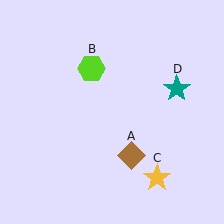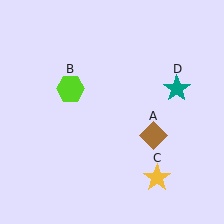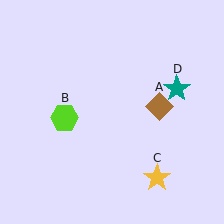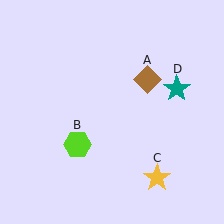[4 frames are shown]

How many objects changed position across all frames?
2 objects changed position: brown diamond (object A), lime hexagon (object B).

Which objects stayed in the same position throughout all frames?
Yellow star (object C) and teal star (object D) remained stationary.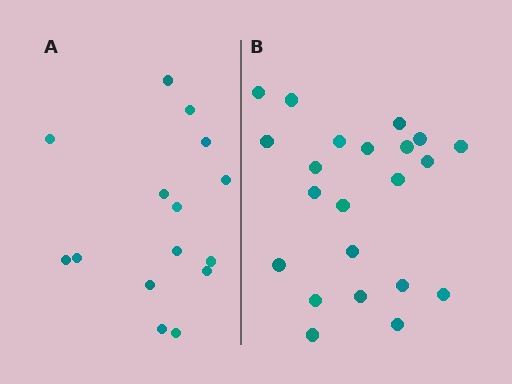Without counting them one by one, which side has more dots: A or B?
Region B (the right region) has more dots.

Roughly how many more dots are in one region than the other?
Region B has roughly 8 or so more dots than region A.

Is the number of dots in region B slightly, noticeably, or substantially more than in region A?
Region B has substantially more. The ratio is roughly 1.5 to 1.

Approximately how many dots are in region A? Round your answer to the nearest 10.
About 20 dots. (The exact count is 15, which rounds to 20.)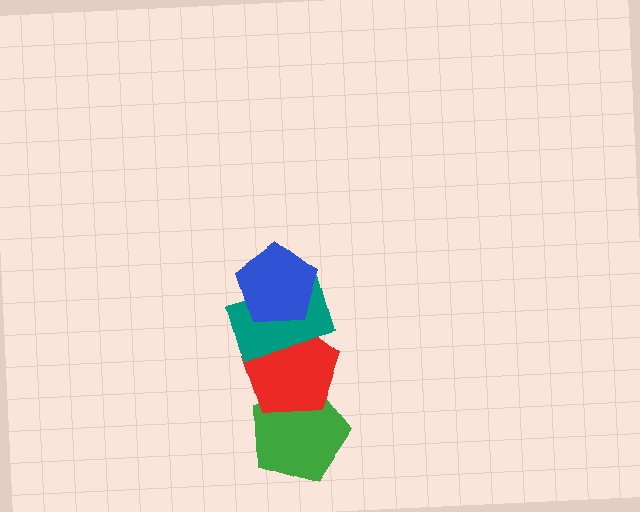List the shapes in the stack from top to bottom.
From top to bottom: the blue pentagon, the teal rectangle, the red pentagon, the green pentagon.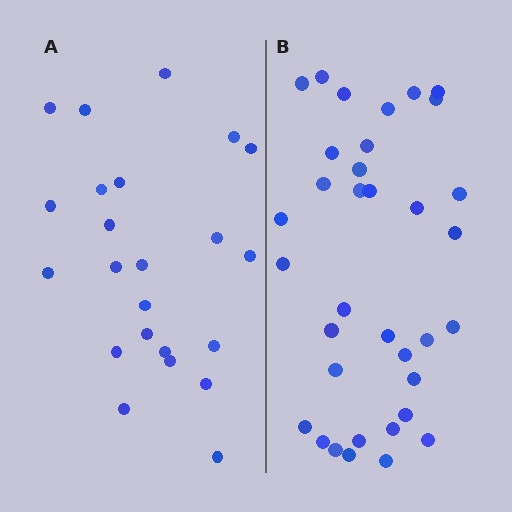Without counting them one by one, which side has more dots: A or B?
Region B (the right region) has more dots.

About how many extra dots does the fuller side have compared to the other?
Region B has roughly 12 or so more dots than region A.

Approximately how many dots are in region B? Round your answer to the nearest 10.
About 40 dots. (The exact count is 35, which rounds to 40.)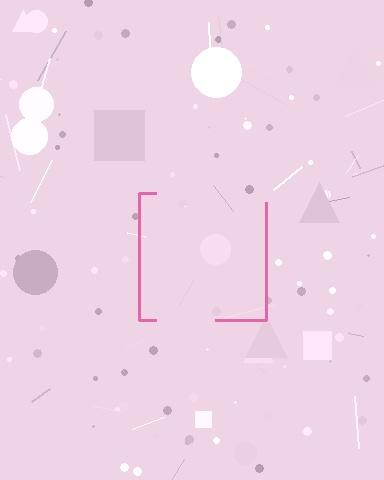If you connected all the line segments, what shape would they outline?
They would outline a square.